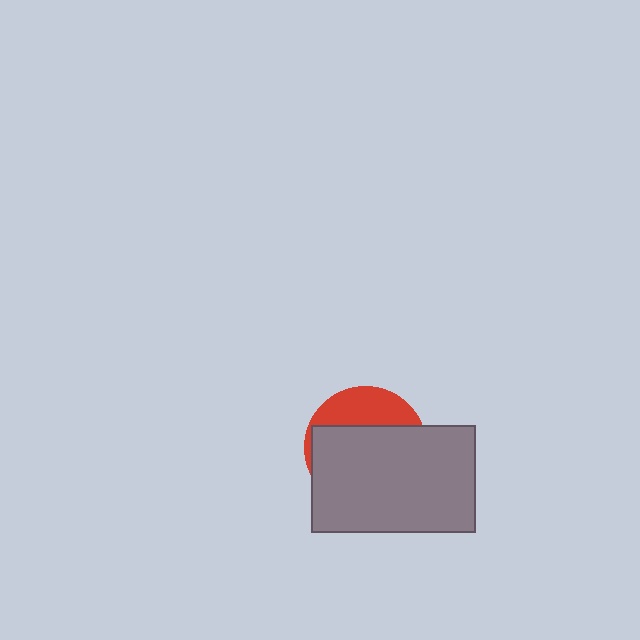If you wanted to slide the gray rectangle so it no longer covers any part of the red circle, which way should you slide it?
Slide it down — that is the most direct way to separate the two shapes.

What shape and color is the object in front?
The object in front is a gray rectangle.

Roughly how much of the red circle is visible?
A small part of it is visible (roughly 30%).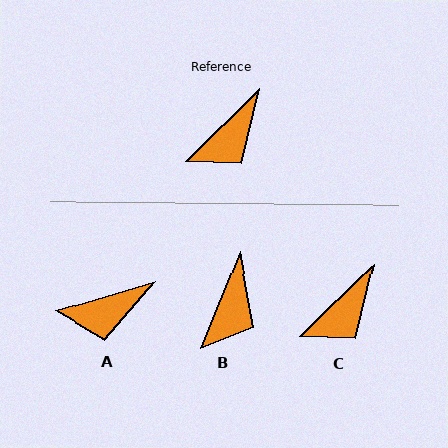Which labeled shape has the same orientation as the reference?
C.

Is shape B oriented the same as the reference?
No, it is off by about 23 degrees.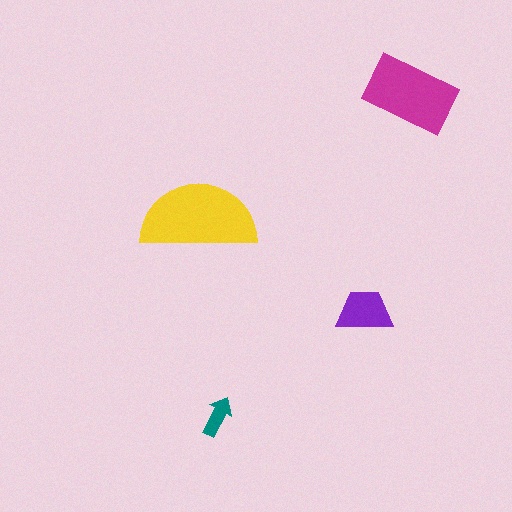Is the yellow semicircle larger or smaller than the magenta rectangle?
Larger.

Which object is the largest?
The yellow semicircle.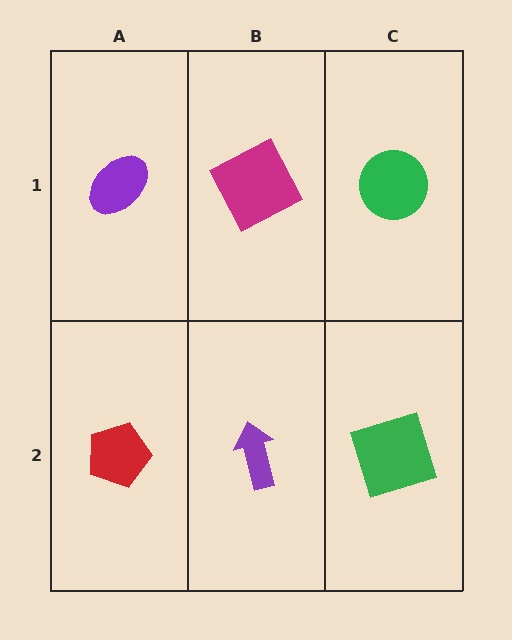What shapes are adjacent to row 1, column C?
A green square (row 2, column C), a magenta square (row 1, column B).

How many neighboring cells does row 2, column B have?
3.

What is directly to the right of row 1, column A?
A magenta square.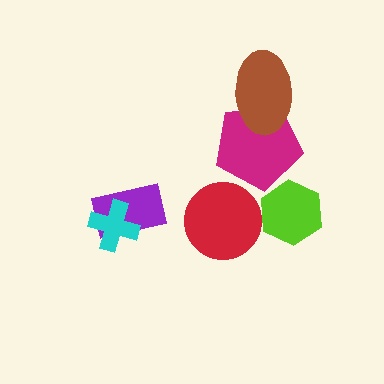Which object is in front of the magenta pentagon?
The brown ellipse is in front of the magenta pentagon.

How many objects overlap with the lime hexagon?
0 objects overlap with the lime hexagon.